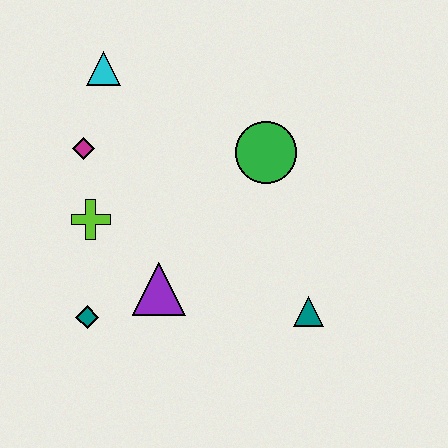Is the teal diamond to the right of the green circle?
No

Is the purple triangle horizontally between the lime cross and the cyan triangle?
No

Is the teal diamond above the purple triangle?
No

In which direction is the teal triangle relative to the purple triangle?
The teal triangle is to the right of the purple triangle.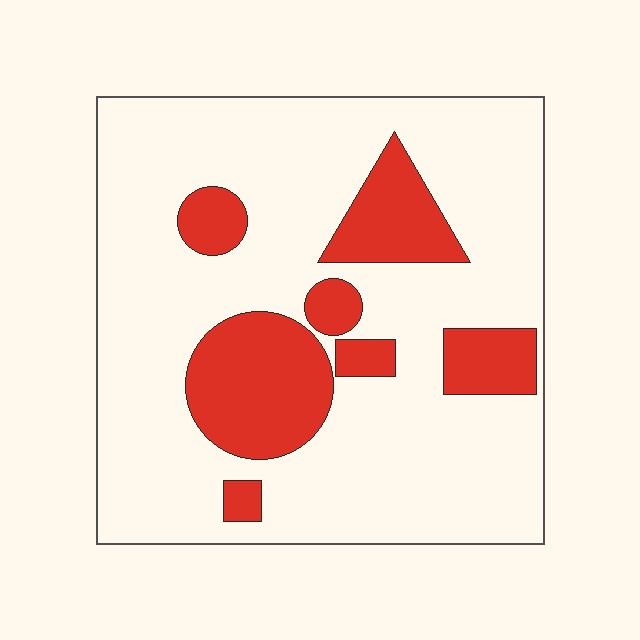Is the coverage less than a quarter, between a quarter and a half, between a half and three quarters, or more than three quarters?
Less than a quarter.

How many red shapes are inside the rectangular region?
7.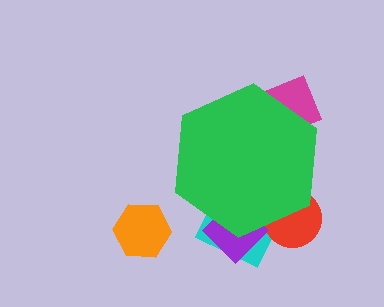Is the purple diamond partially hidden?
Yes, the purple diamond is partially hidden behind the green hexagon.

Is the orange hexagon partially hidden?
No, the orange hexagon is fully visible.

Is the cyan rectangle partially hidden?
Yes, the cyan rectangle is partially hidden behind the green hexagon.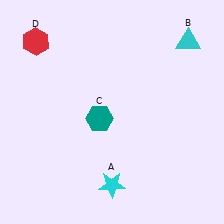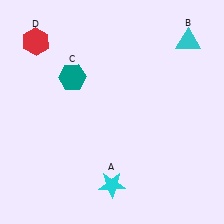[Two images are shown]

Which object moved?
The teal hexagon (C) moved up.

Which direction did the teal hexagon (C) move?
The teal hexagon (C) moved up.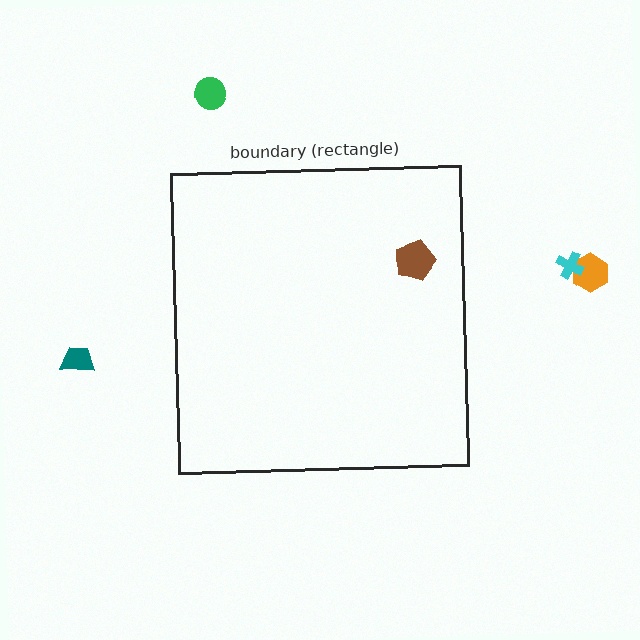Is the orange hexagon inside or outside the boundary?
Outside.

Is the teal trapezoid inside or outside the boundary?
Outside.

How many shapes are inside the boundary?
1 inside, 4 outside.